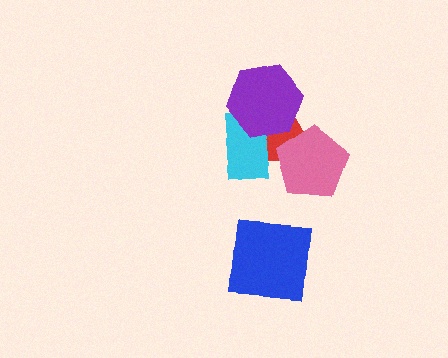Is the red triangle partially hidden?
Yes, it is partially covered by another shape.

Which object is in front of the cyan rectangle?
The purple hexagon is in front of the cyan rectangle.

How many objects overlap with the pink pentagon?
1 object overlaps with the pink pentagon.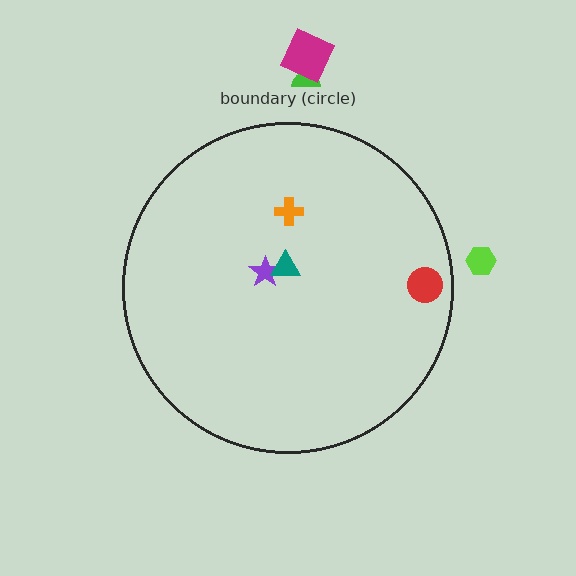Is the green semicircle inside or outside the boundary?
Outside.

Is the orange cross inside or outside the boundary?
Inside.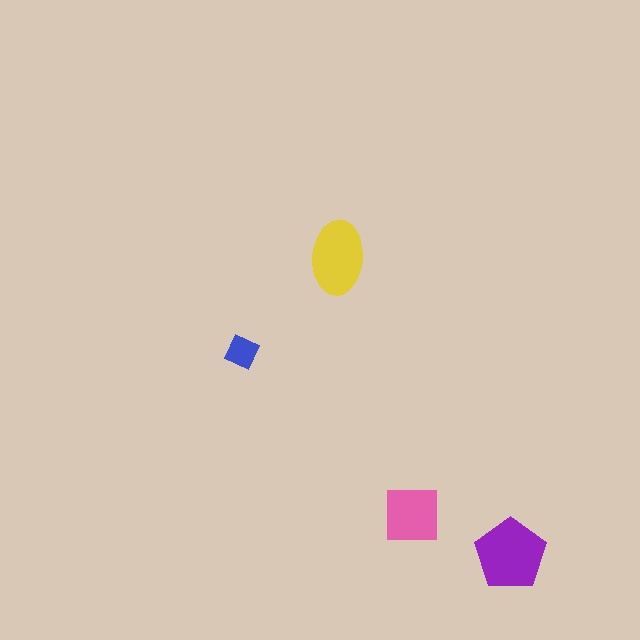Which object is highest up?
The yellow ellipse is topmost.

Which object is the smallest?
The blue diamond.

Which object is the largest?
The purple pentagon.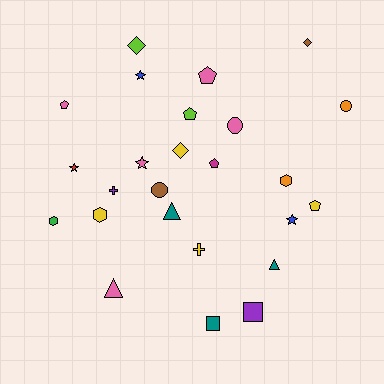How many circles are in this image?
There are 3 circles.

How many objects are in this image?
There are 25 objects.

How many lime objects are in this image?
There are 2 lime objects.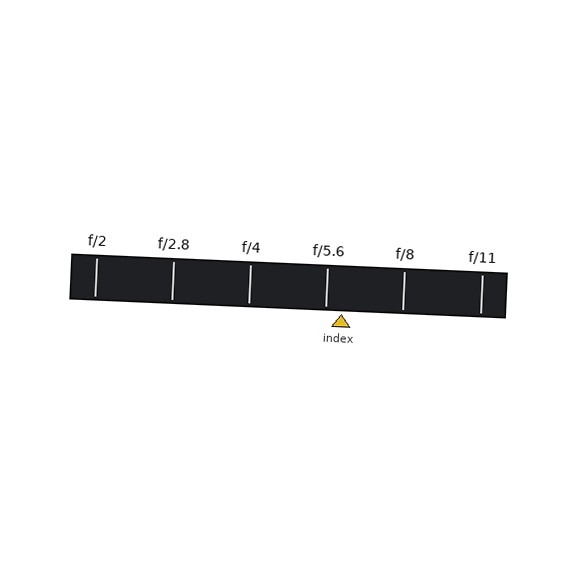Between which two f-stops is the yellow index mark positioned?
The index mark is between f/5.6 and f/8.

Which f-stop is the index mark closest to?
The index mark is closest to f/5.6.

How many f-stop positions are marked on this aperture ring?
There are 6 f-stop positions marked.